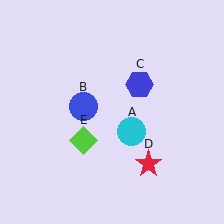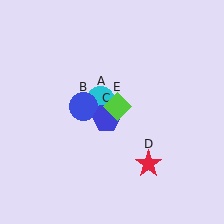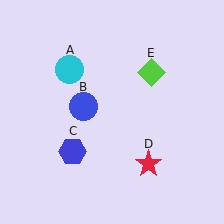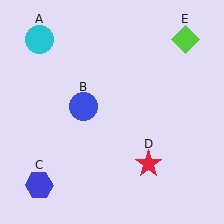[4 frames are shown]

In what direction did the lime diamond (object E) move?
The lime diamond (object E) moved up and to the right.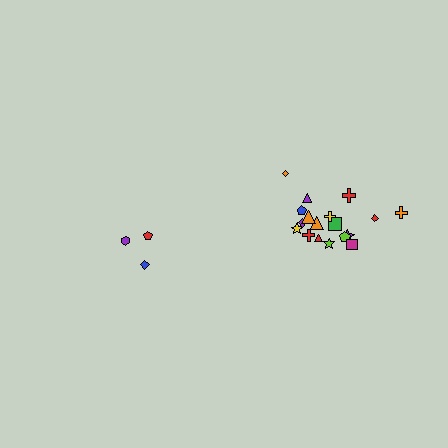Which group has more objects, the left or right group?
The right group.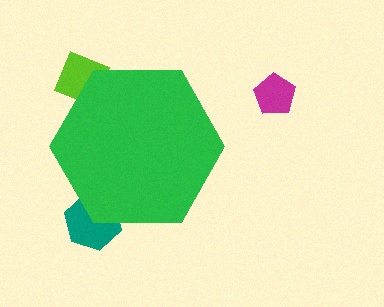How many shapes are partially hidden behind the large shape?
2 shapes are partially hidden.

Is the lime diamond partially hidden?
Yes, the lime diamond is partially hidden behind the green hexagon.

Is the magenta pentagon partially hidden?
No, the magenta pentagon is fully visible.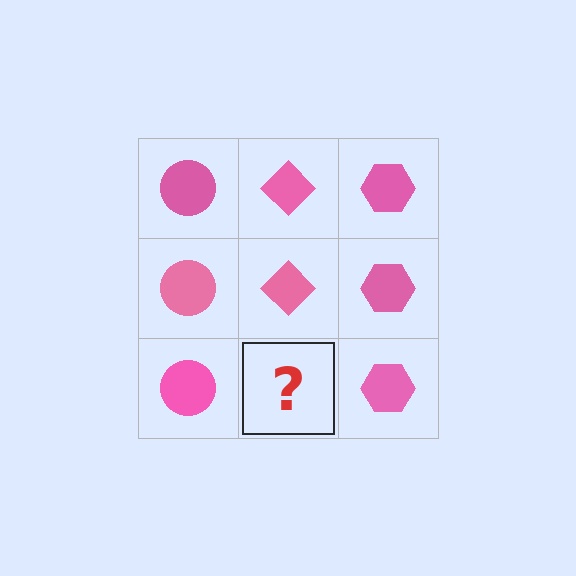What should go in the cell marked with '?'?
The missing cell should contain a pink diamond.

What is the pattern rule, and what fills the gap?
The rule is that each column has a consistent shape. The gap should be filled with a pink diamond.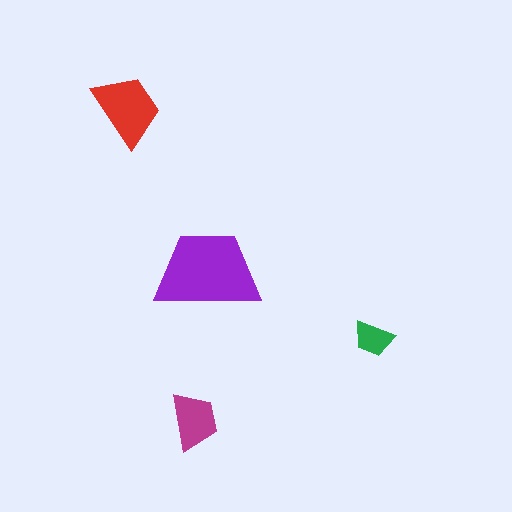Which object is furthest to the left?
The red trapezoid is leftmost.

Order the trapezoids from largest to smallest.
the purple one, the red one, the magenta one, the green one.